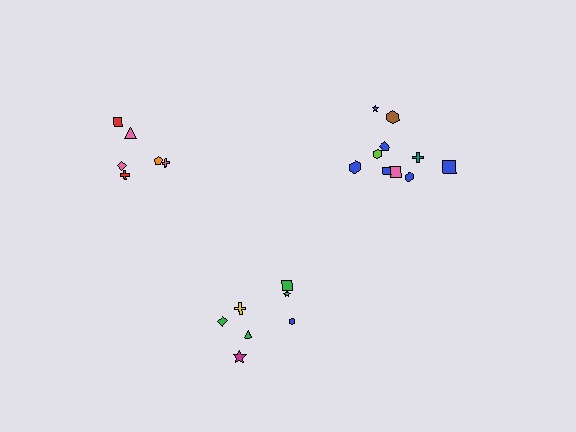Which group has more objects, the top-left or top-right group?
The top-right group.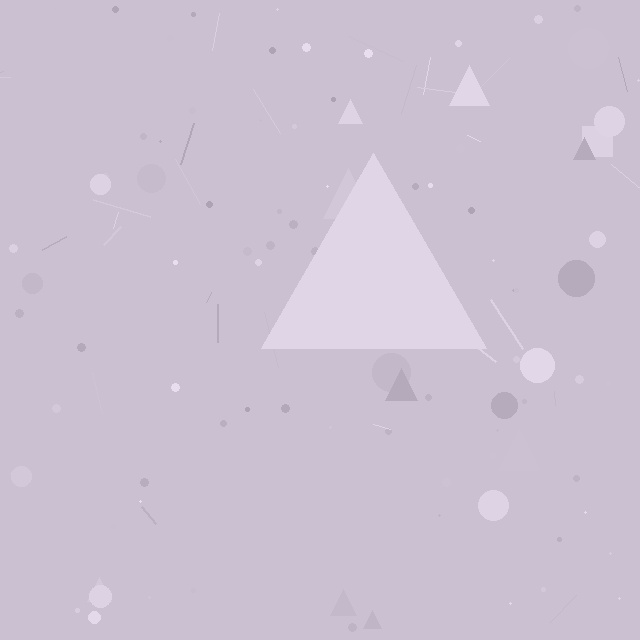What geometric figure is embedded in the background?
A triangle is embedded in the background.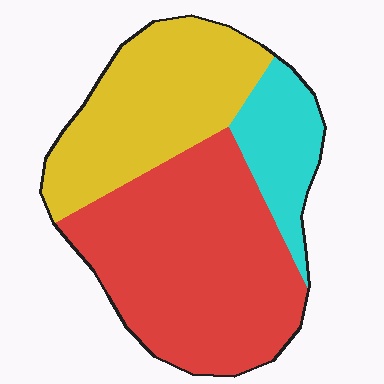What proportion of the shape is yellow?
Yellow covers 34% of the shape.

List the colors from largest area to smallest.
From largest to smallest: red, yellow, cyan.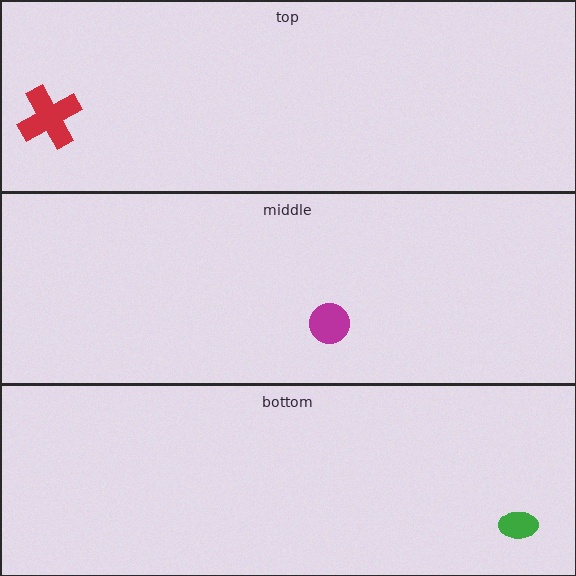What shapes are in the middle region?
The magenta circle.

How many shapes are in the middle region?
1.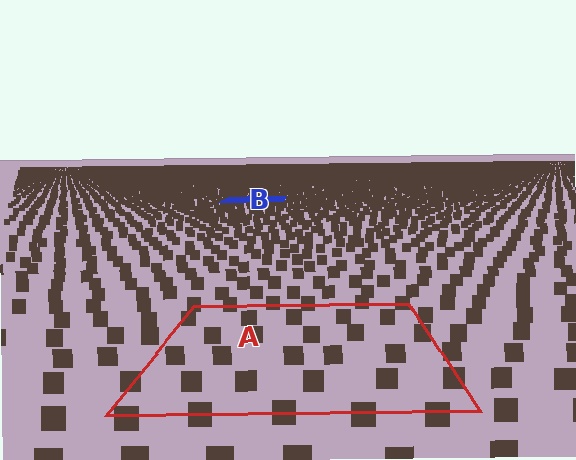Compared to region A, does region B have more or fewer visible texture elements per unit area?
Region B has more texture elements per unit area — they are packed more densely because it is farther away.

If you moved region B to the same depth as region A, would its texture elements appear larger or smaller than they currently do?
They would appear larger. At a closer depth, the same texture elements are projected at a bigger on-screen size.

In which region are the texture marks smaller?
The texture marks are smaller in region B, because it is farther away.